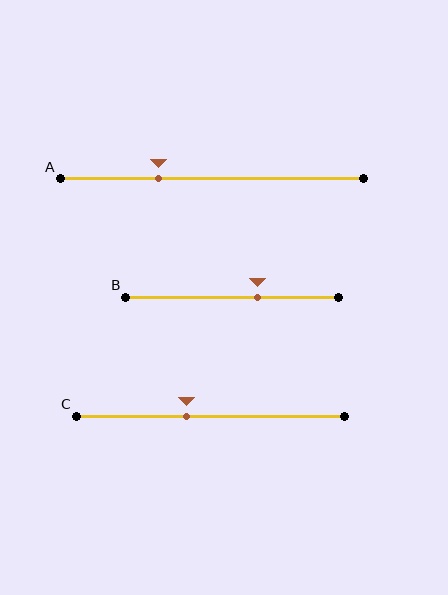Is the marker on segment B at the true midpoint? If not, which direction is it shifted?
No, the marker on segment B is shifted to the right by about 12% of the segment length.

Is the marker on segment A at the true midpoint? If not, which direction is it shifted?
No, the marker on segment A is shifted to the left by about 17% of the segment length.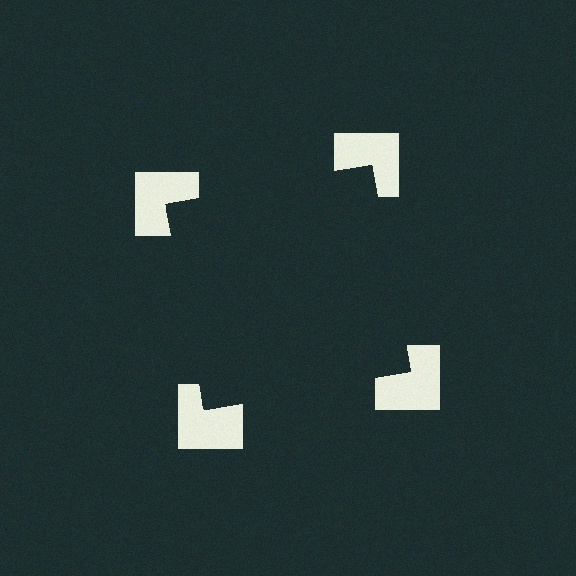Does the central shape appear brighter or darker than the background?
It typically appears slightly darker than the background, even though no actual brightness change is drawn.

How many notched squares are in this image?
There are 4 — one at each vertex of the illusory square.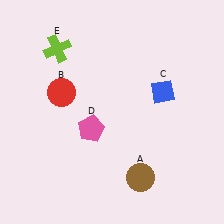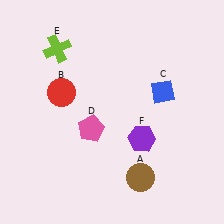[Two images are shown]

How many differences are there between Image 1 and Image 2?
There is 1 difference between the two images.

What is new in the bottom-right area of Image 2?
A purple hexagon (F) was added in the bottom-right area of Image 2.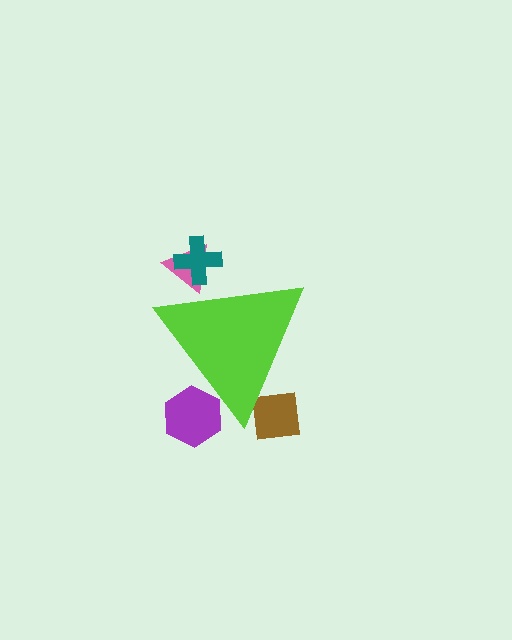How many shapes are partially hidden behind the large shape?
4 shapes are partially hidden.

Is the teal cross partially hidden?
Yes, the teal cross is partially hidden behind the lime triangle.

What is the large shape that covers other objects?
A lime triangle.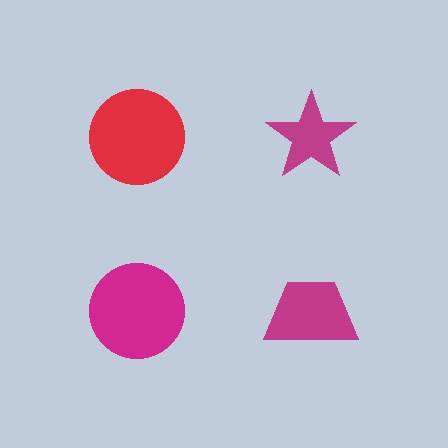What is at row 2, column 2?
A magenta trapezoid.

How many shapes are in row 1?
2 shapes.